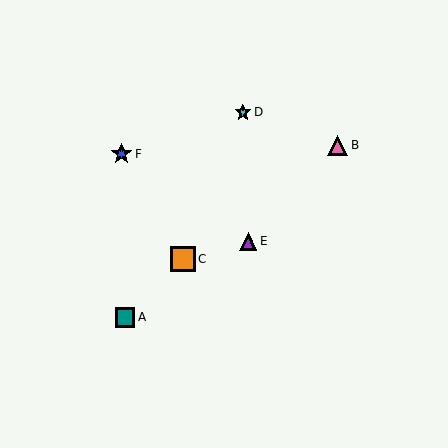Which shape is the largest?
The orange square (labeled C) is the largest.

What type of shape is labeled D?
Shape D is a cyan star.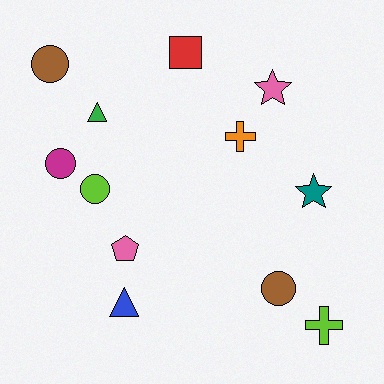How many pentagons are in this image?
There is 1 pentagon.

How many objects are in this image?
There are 12 objects.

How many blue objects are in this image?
There is 1 blue object.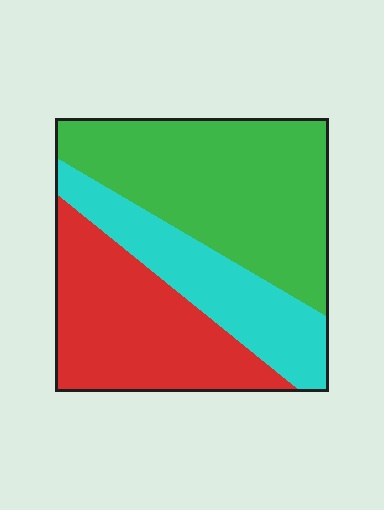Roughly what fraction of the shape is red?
Red takes up about one third (1/3) of the shape.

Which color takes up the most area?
Green, at roughly 45%.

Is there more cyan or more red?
Red.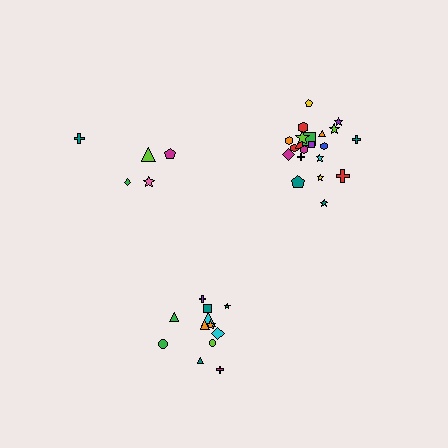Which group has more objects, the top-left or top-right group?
The top-right group.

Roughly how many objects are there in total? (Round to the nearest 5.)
Roughly 40 objects in total.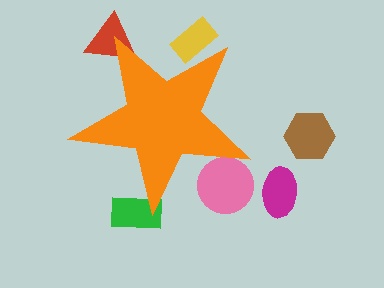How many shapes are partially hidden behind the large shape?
4 shapes are partially hidden.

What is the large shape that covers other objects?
An orange star.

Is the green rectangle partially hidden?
Yes, the green rectangle is partially hidden behind the orange star.